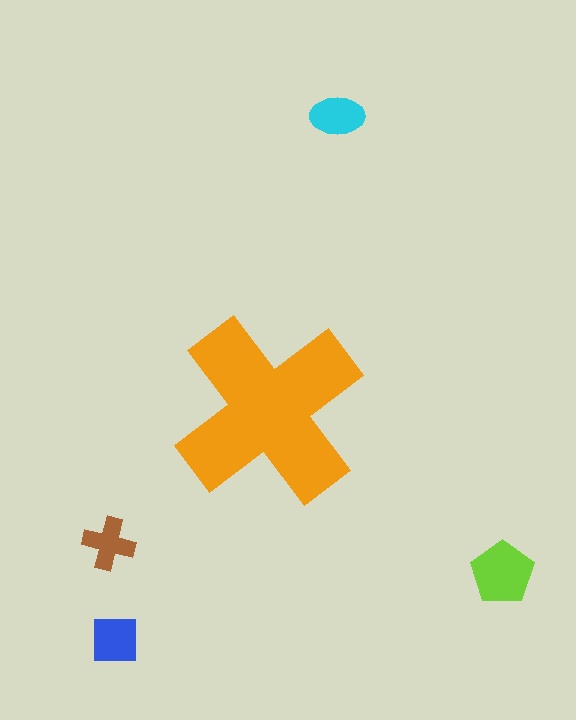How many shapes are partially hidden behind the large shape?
0 shapes are partially hidden.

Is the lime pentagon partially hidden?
No, the lime pentagon is fully visible.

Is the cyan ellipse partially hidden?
No, the cyan ellipse is fully visible.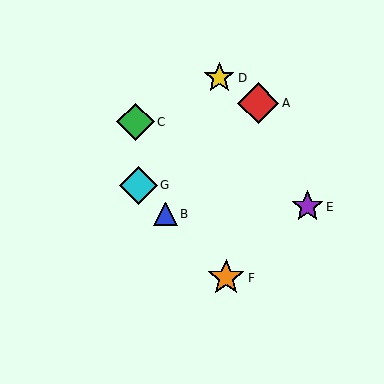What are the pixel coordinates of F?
Object F is at (226, 278).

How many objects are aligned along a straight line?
3 objects (B, F, G) are aligned along a straight line.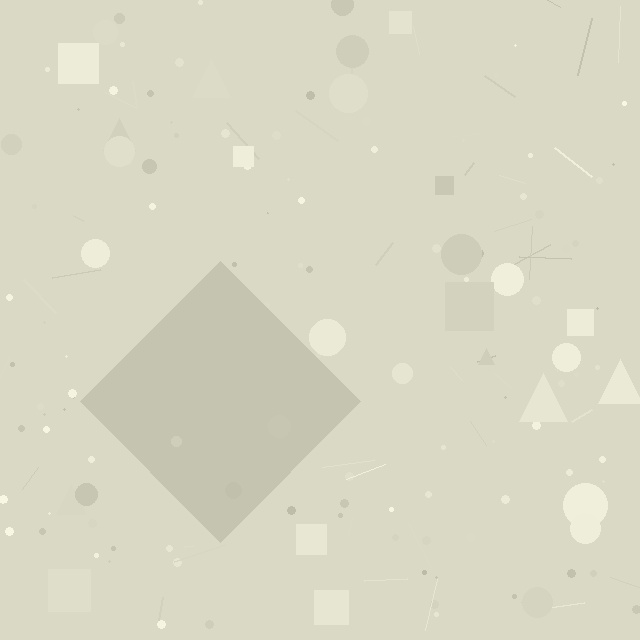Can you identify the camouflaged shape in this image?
The camouflaged shape is a diamond.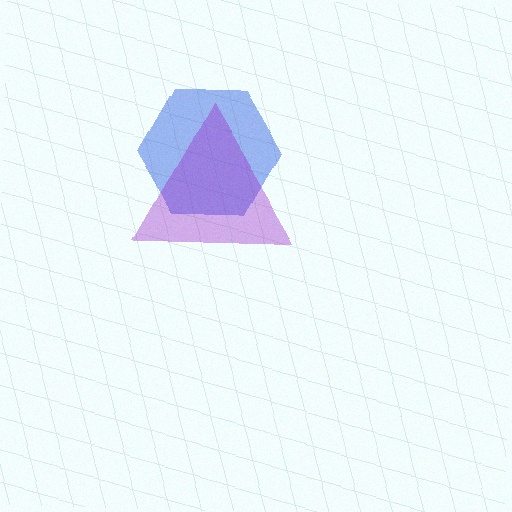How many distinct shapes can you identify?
There are 2 distinct shapes: a blue hexagon, a purple triangle.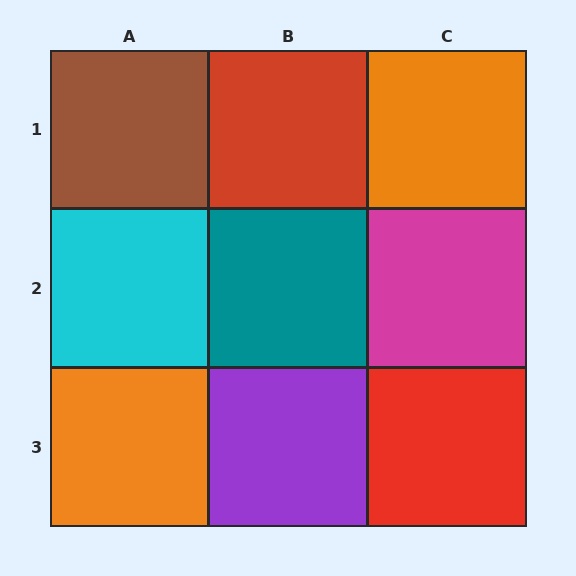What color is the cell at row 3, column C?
Red.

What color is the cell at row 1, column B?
Red.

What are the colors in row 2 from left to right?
Cyan, teal, magenta.